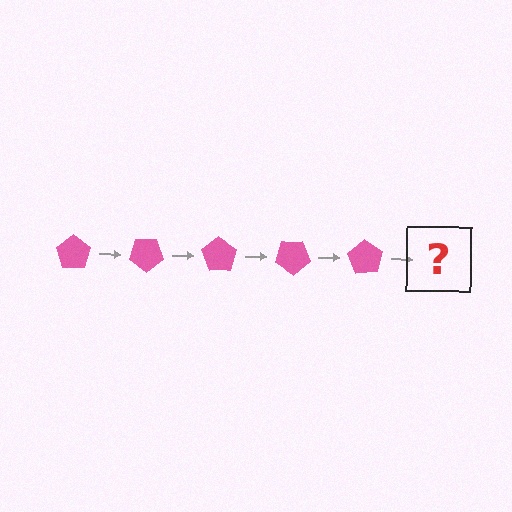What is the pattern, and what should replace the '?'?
The pattern is that the pentagon rotates 35 degrees each step. The '?' should be a pink pentagon rotated 175 degrees.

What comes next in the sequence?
The next element should be a pink pentagon rotated 175 degrees.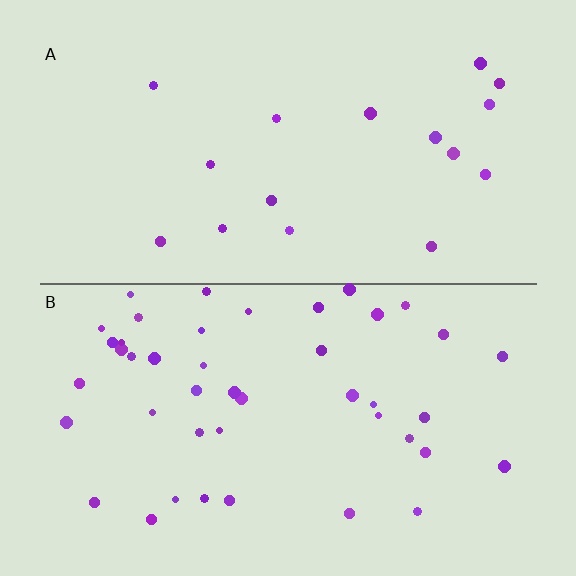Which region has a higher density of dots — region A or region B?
B (the bottom).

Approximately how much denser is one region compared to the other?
Approximately 2.6× — region B over region A.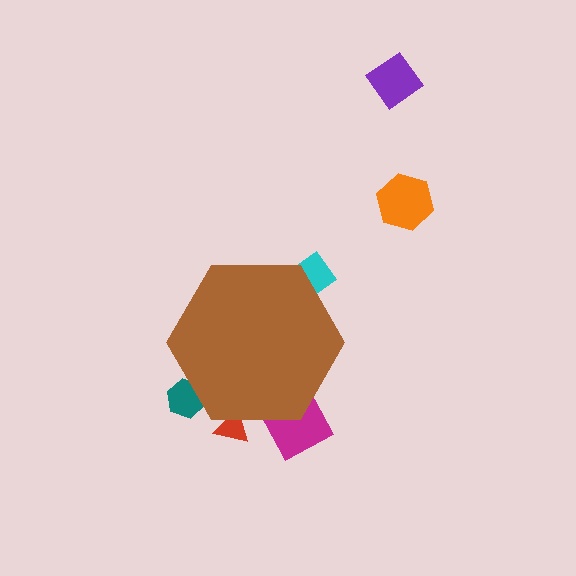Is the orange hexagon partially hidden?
No, the orange hexagon is fully visible.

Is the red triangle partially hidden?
Yes, the red triangle is partially hidden behind the brown hexagon.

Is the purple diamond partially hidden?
No, the purple diamond is fully visible.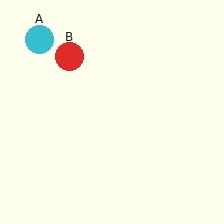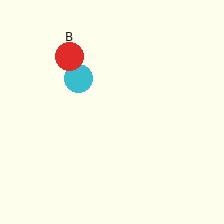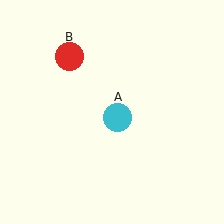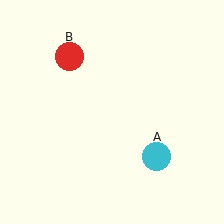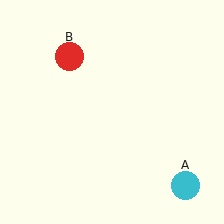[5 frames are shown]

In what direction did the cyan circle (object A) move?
The cyan circle (object A) moved down and to the right.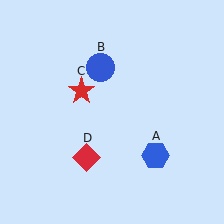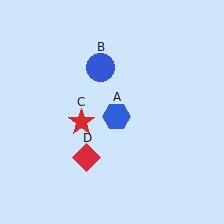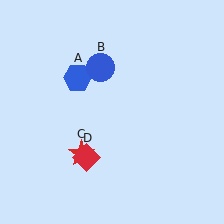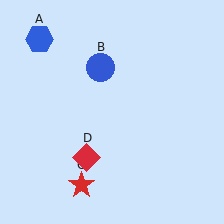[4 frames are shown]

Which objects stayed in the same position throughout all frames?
Blue circle (object B) and red diamond (object D) remained stationary.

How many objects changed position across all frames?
2 objects changed position: blue hexagon (object A), red star (object C).